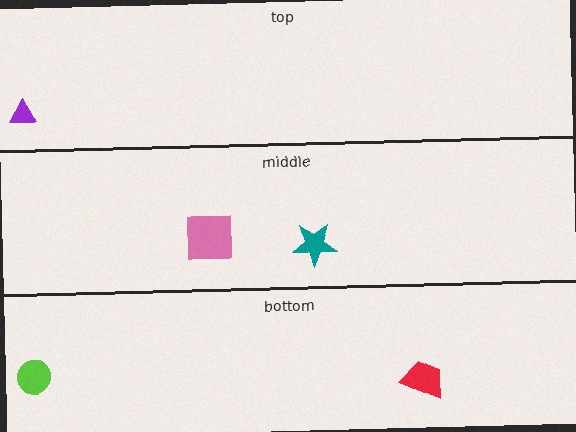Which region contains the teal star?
The middle region.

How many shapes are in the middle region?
2.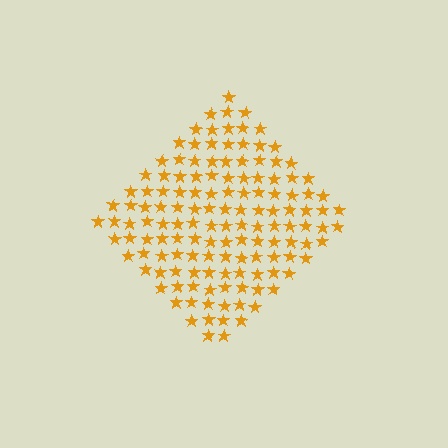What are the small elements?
The small elements are stars.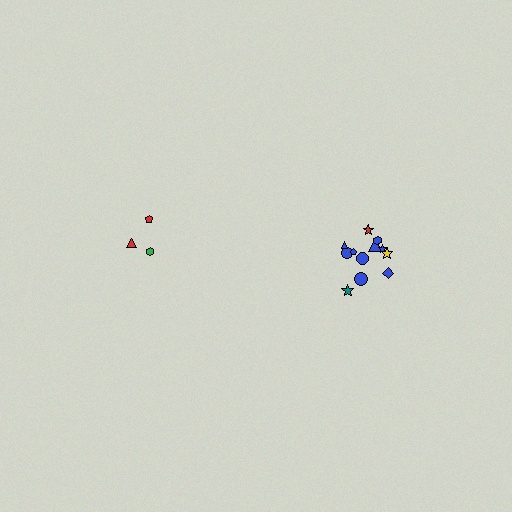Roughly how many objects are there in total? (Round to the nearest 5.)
Roughly 15 objects in total.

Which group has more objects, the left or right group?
The right group.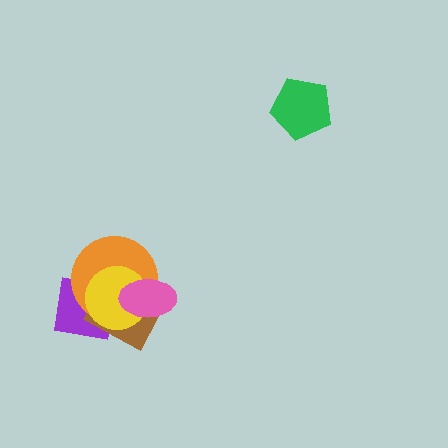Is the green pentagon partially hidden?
No, no other shape covers it.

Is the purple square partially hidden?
Yes, it is partially covered by another shape.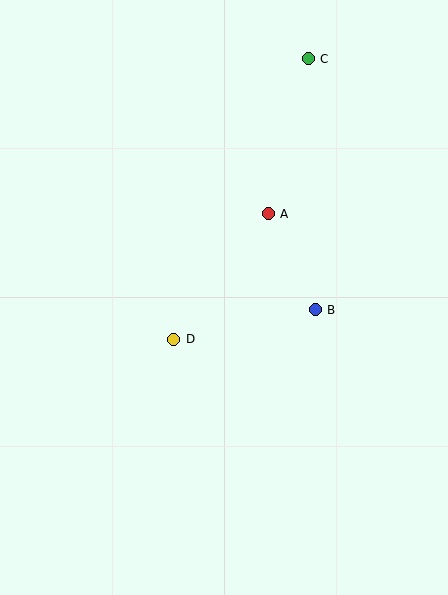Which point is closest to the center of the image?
Point D at (174, 339) is closest to the center.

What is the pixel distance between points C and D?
The distance between C and D is 311 pixels.